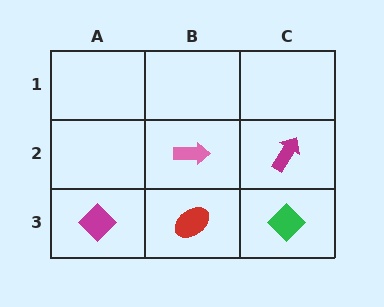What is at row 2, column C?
A magenta arrow.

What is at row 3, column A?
A magenta diamond.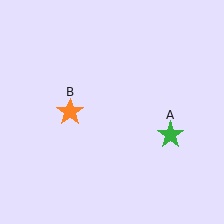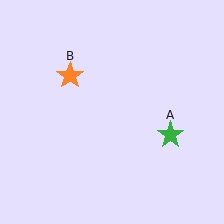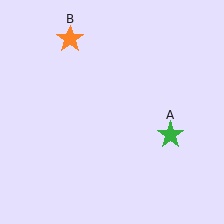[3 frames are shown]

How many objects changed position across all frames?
1 object changed position: orange star (object B).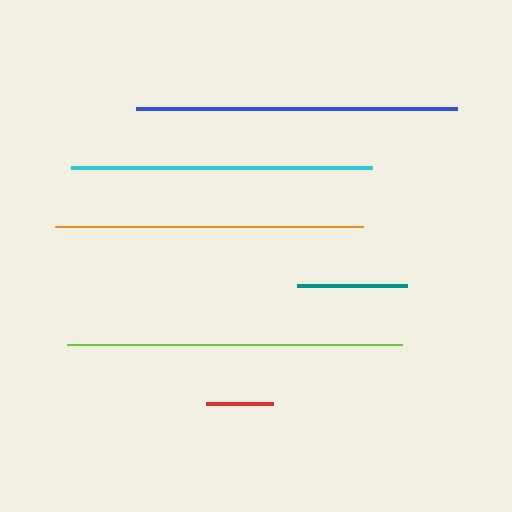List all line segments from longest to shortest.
From longest to shortest: lime, blue, orange, cyan, teal, red.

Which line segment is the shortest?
The red line is the shortest at approximately 67 pixels.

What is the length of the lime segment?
The lime segment is approximately 335 pixels long.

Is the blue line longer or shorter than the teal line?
The blue line is longer than the teal line.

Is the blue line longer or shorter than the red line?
The blue line is longer than the red line.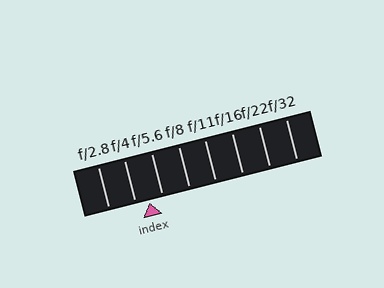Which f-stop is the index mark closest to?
The index mark is closest to f/4.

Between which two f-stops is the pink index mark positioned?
The index mark is between f/4 and f/5.6.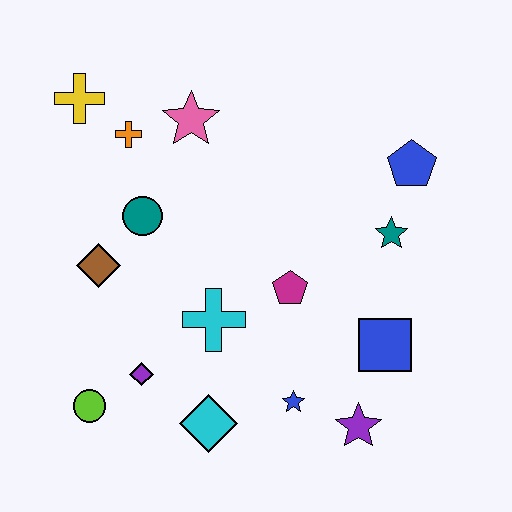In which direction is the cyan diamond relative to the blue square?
The cyan diamond is to the left of the blue square.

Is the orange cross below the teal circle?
No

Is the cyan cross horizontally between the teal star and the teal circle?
Yes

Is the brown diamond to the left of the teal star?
Yes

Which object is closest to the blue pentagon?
The teal star is closest to the blue pentagon.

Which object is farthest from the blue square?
The yellow cross is farthest from the blue square.